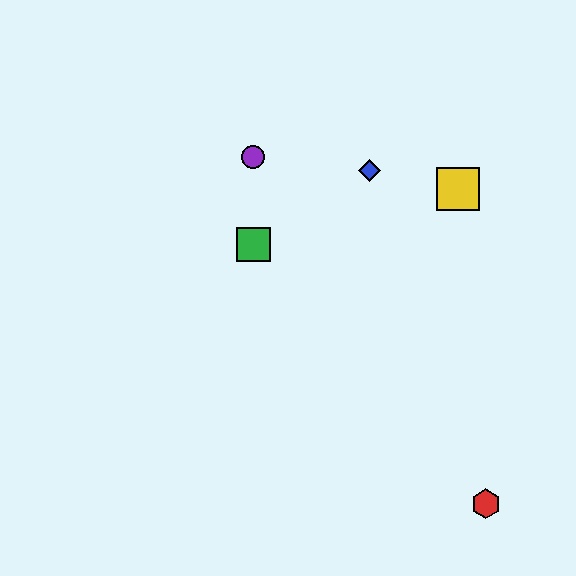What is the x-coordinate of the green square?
The green square is at x≈253.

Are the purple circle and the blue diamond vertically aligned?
No, the purple circle is at x≈253 and the blue diamond is at x≈369.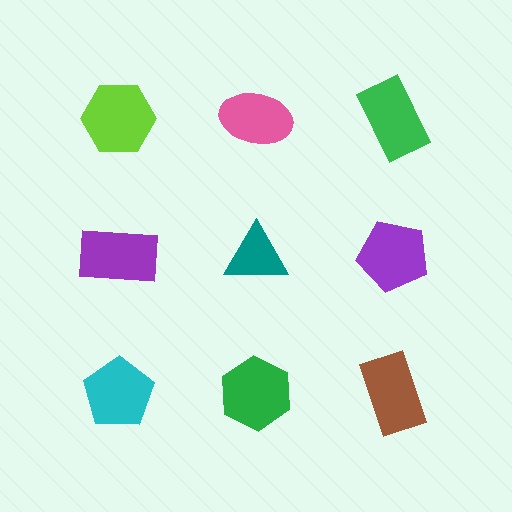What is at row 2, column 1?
A purple rectangle.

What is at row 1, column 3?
A green rectangle.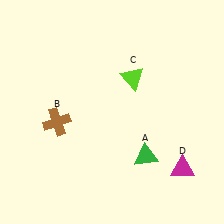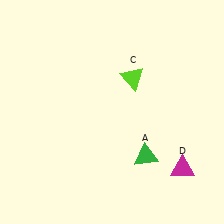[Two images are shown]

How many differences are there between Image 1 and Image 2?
There is 1 difference between the two images.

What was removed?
The brown cross (B) was removed in Image 2.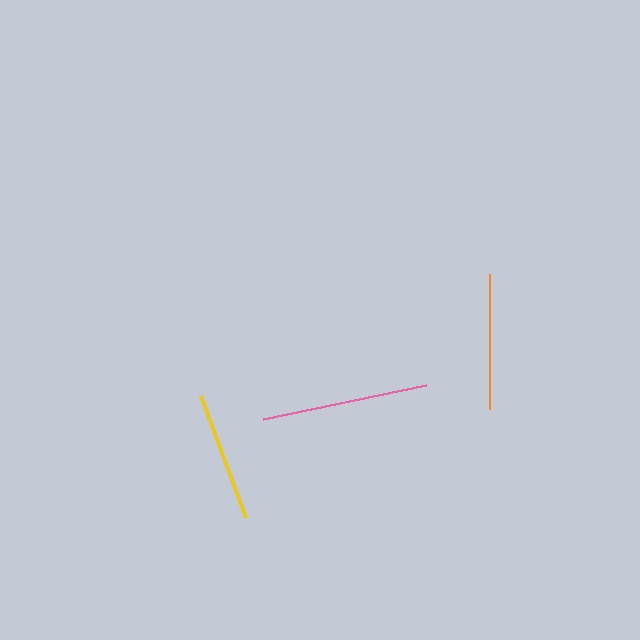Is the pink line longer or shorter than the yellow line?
The pink line is longer than the yellow line.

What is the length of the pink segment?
The pink segment is approximately 167 pixels long.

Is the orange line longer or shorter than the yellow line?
The orange line is longer than the yellow line.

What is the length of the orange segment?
The orange segment is approximately 135 pixels long.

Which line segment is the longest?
The pink line is the longest at approximately 167 pixels.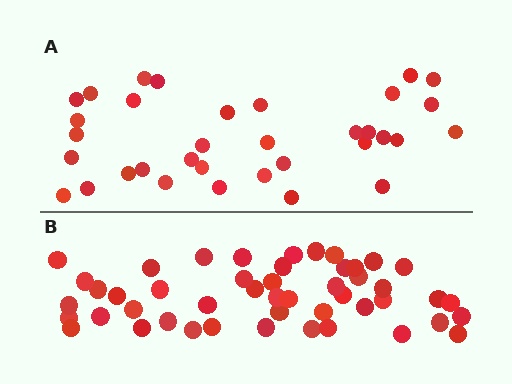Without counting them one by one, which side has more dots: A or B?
Region B (the bottom region) has more dots.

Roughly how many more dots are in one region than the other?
Region B has approximately 15 more dots than region A.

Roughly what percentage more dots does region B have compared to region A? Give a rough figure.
About 40% more.